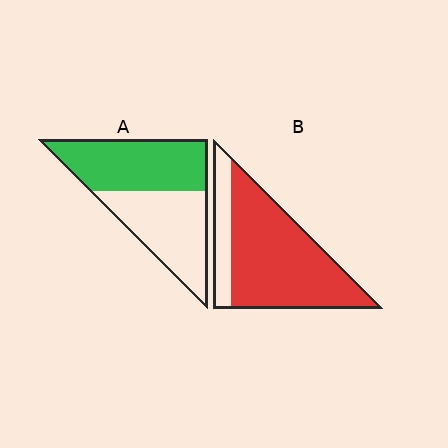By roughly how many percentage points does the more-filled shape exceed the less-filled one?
By roughly 30 percentage points (B over A).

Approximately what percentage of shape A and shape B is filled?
A is approximately 50% and B is approximately 80%.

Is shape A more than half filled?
Roughly half.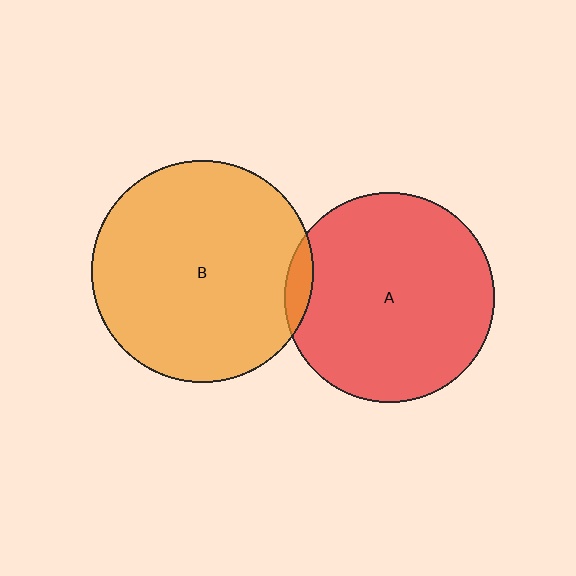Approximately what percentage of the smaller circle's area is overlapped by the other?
Approximately 5%.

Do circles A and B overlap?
Yes.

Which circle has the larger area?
Circle B (orange).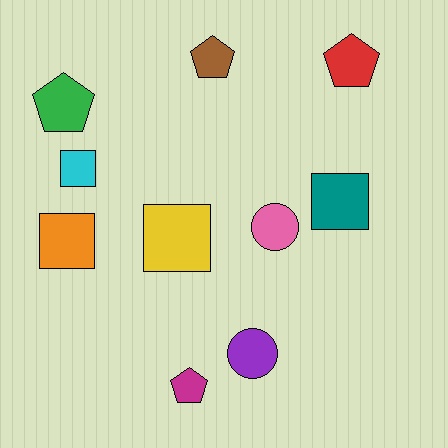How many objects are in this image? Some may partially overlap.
There are 10 objects.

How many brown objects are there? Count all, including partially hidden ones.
There is 1 brown object.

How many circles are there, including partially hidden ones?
There are 2 circles.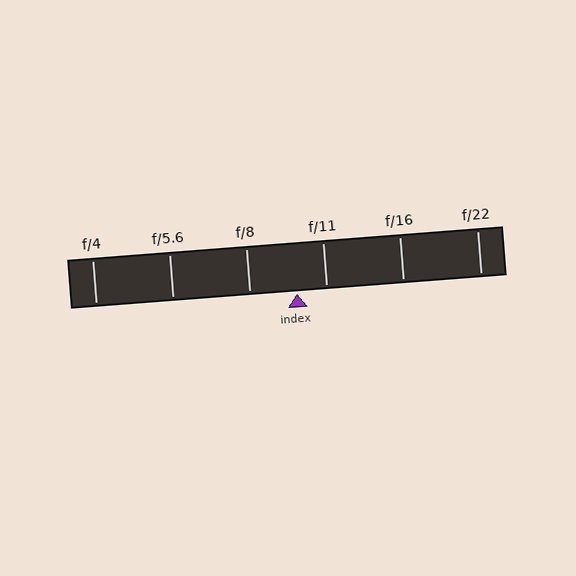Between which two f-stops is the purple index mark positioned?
The index mark is between f/8 and f/11.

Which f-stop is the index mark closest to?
The index mark is closest to f/11.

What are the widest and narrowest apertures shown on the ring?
The widest aperture shown is f/4 and the narrowest is f/22.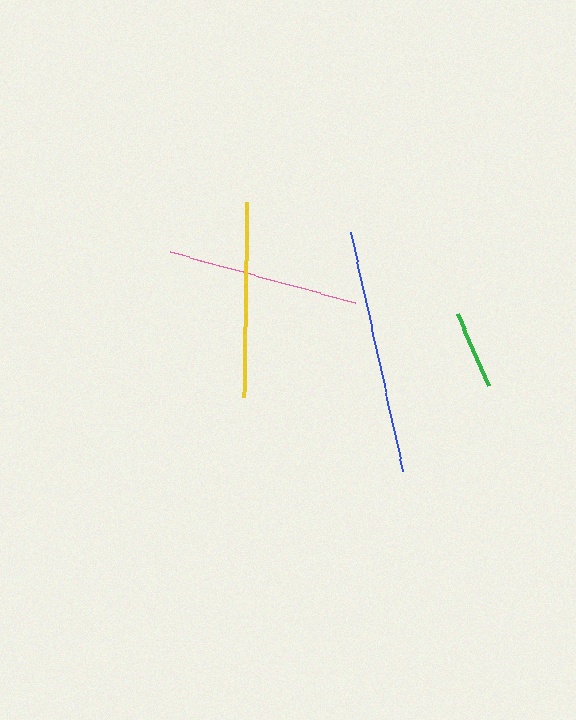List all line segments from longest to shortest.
From longest to shortest: blue, yellow, pink, green.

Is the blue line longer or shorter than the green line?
The blue line is longer than the green line.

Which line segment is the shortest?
The green line is the shortest at approximately 79 pixels.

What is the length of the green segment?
The green segment is approximately 79 pixels long.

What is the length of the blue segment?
The blue segment is approximately 245 pixels long.